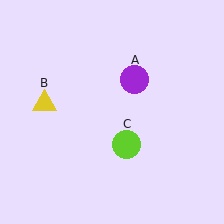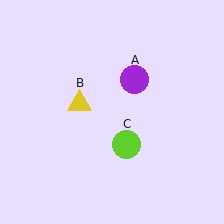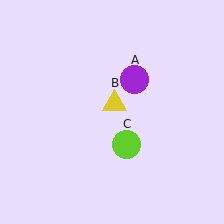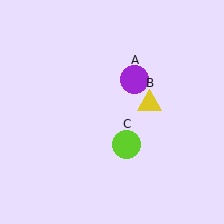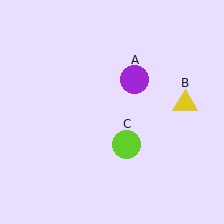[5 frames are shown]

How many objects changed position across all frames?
1 object changed position: yellow triangle (object B).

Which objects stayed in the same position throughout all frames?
Purple circle (object A) and lime circle (object C) remained stationary.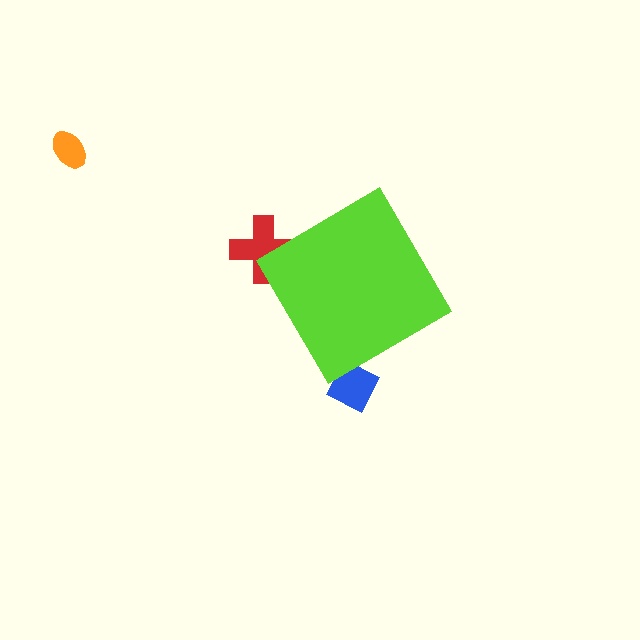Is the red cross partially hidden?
Yes, the red cross is partially hidden behind the lime diamond.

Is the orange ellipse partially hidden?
No, the orange ellipse is fully visible.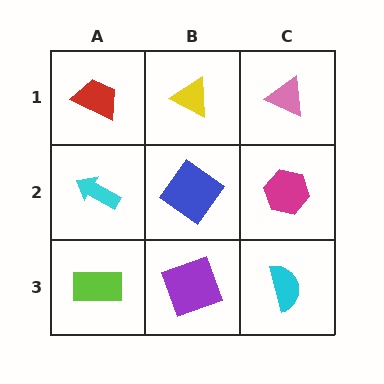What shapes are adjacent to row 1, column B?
A blue diamond (row 2, column B), a red trapezoid (row 1, column A), a pink triangle (row 1, column C).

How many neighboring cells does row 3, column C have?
2.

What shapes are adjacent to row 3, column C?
A magenta hexagon (row 2, column C), a purple square (row 3, column B).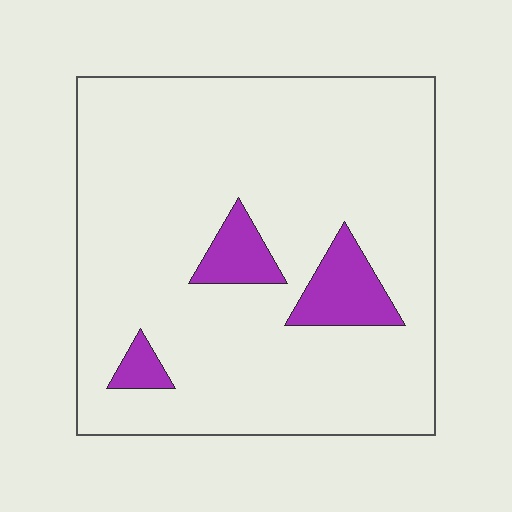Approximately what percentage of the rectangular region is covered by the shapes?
Approximately 10%.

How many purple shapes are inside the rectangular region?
3.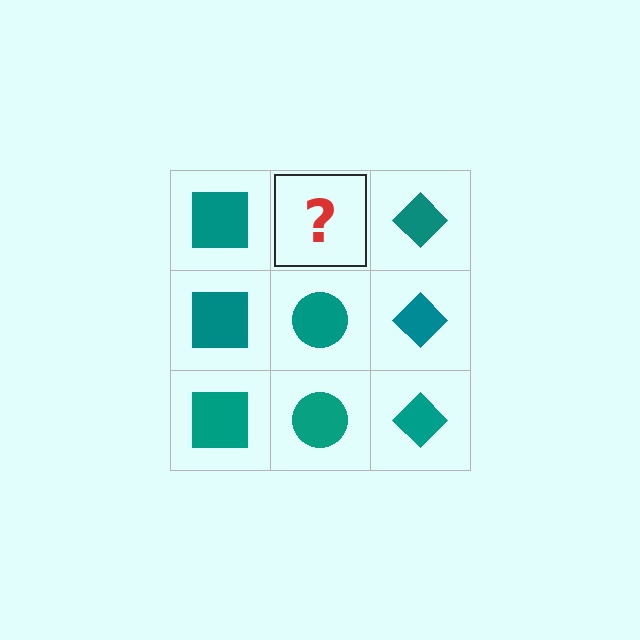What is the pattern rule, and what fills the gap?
The rule is that each column has a consistent shape. The gap should be filled with a teal circle.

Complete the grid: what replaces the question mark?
The question mark should be replaced with a teal circle.